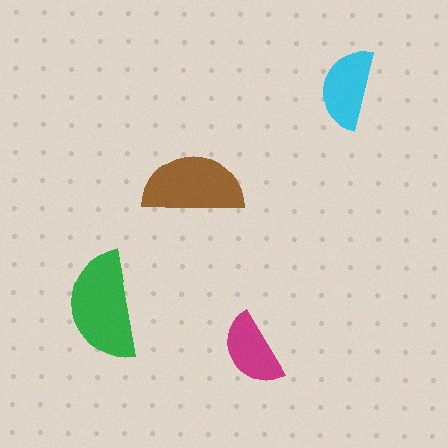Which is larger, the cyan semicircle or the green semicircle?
The green one.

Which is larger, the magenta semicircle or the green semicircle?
The green one.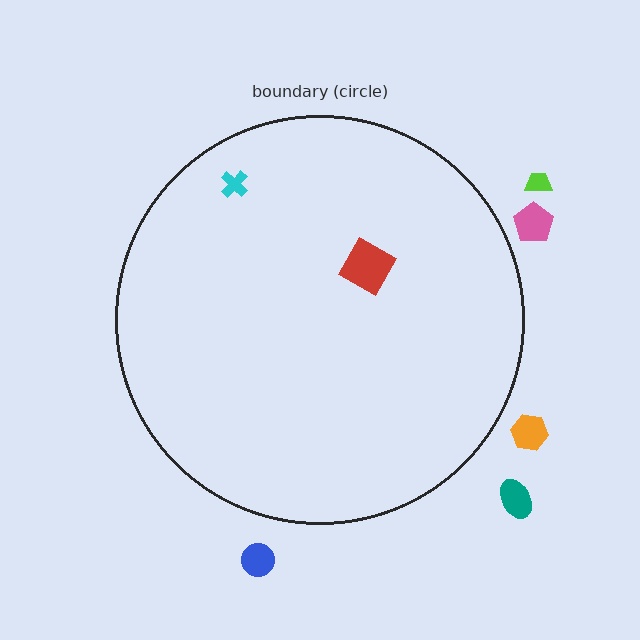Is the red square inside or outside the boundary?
Inside.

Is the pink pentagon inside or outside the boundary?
Outside.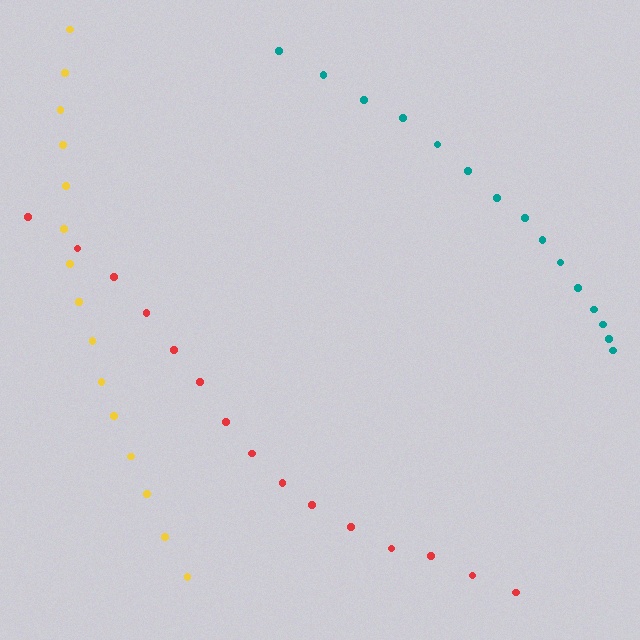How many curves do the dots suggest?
There are 3 distinct paths.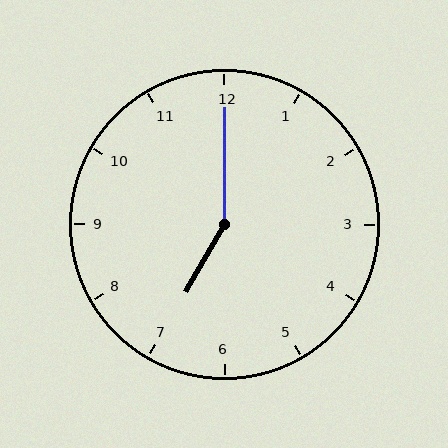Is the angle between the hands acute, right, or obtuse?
It is obtuse.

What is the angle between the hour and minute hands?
Approximately 150 degrees.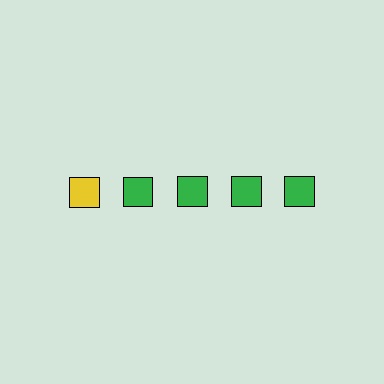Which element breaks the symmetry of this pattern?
The yellow square in the top row, leftmost column breaks the symmetry. All other shapes are green squares.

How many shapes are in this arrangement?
There are 5 shapes arranged in a grid pattern.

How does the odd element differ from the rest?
It has a different color: yellow instead of green.